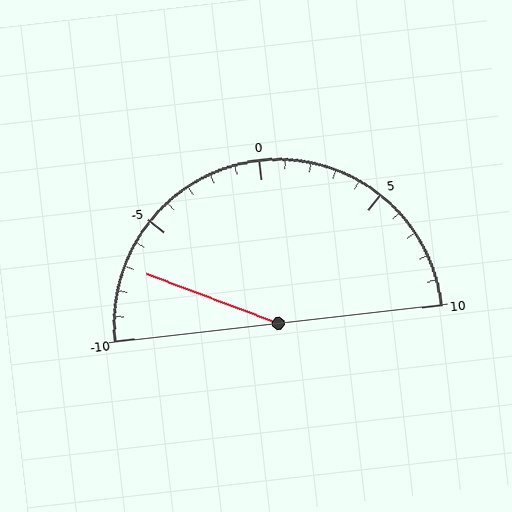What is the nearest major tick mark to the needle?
The nearest major tick mark is -5.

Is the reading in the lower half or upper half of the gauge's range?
The reading is in the lower half of the range (-10 to 10).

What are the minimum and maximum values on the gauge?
The gauge ranges from -10 to 10.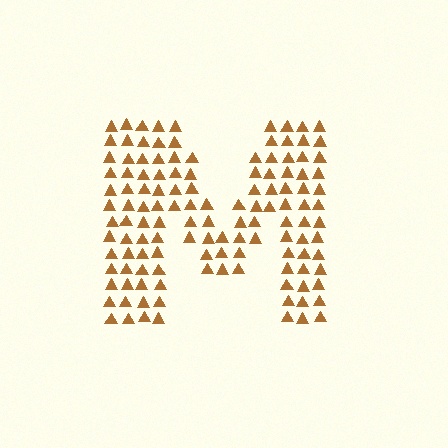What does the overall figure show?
The overall figure shows the letter M.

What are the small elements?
The small elements are triangles.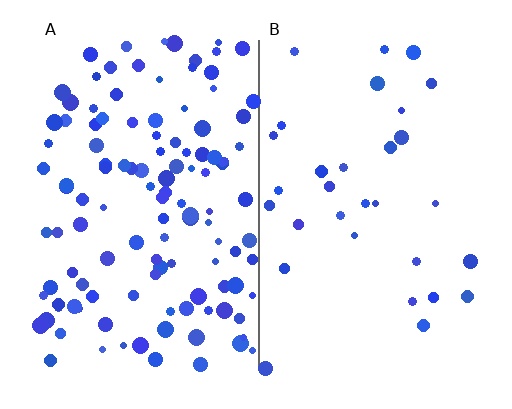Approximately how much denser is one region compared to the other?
Approximately 3.8× — region A over region B.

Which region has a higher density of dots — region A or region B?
A (the left).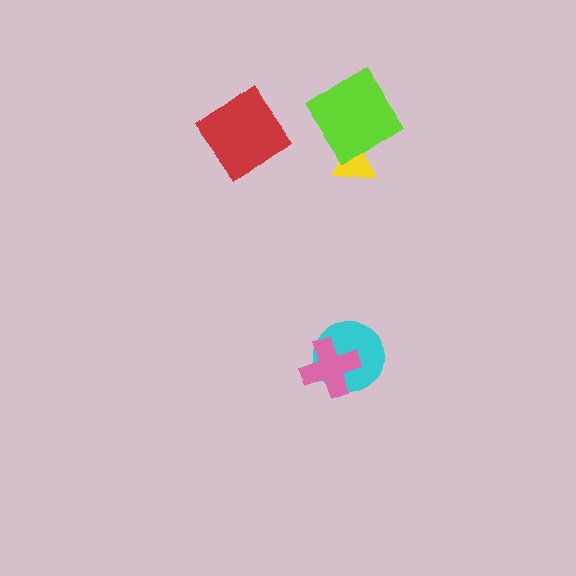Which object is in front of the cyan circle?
The pink cross is in front of the cyan circle.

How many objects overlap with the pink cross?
1 object overlaps with the pink cross.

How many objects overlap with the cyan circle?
1 object overlaps with the cyan circle.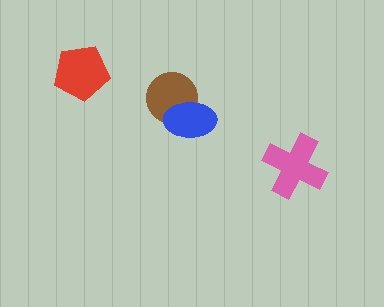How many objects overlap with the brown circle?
1 object overlaps with the brown circle.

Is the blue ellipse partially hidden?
No, no other shape covers it.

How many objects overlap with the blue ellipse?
1 object overlaps with the blue ellipse.